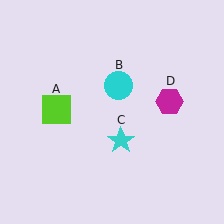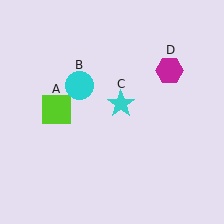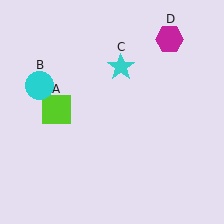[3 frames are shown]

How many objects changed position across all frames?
3 objects changed position: cyan circle (object B), cyan star (object C), magenta hexagon (object D).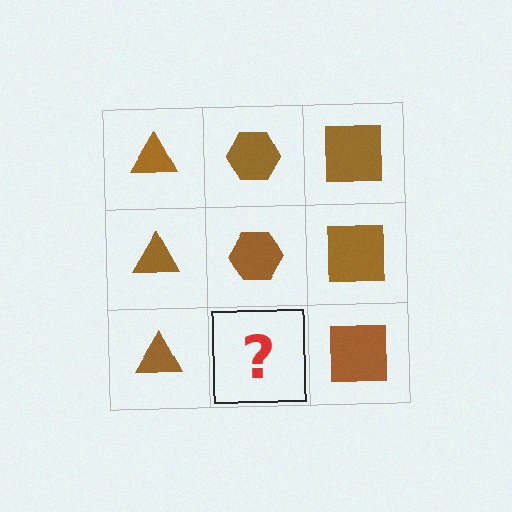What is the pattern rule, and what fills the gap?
The rule is that each column has a consistent shape. The gap should be filled with a brown hexagon.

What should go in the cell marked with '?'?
The missing cell should contain a brown hexagon.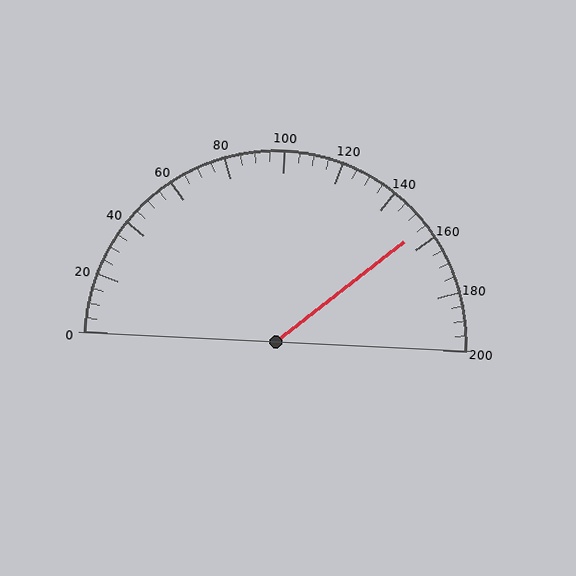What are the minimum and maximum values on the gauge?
The gauge ranges from 0 to 200.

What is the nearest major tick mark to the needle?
The nearest major tick mark is 160.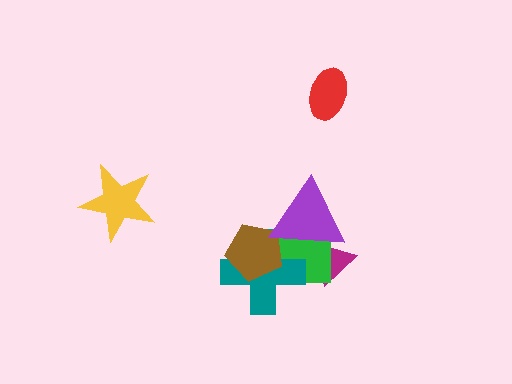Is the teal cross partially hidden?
Yes, it is partially covered by another shape.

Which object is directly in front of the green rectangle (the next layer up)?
The teal cross is directly in front of the green rectangle.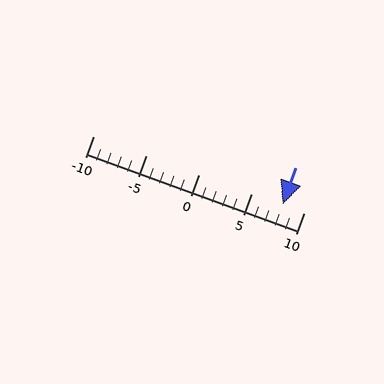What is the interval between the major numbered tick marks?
The major tick marks are spaced 5 units apart.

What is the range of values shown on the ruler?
The ruler shows values from -10 to 10.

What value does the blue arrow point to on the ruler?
The blue arrow points to approximately 8.